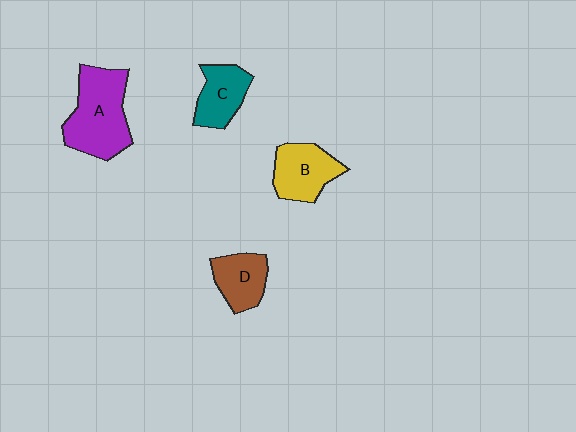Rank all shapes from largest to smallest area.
From largest to smallest: A (purple), B (yellow), C (teal), D (brown).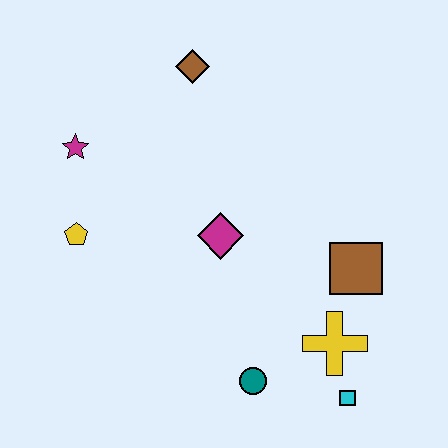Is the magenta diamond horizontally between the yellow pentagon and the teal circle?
Yes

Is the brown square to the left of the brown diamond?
No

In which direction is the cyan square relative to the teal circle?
The cyan square is to the right of the teal circle.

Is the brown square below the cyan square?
No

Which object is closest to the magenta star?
The yellow pentagon is closest to the magenta star.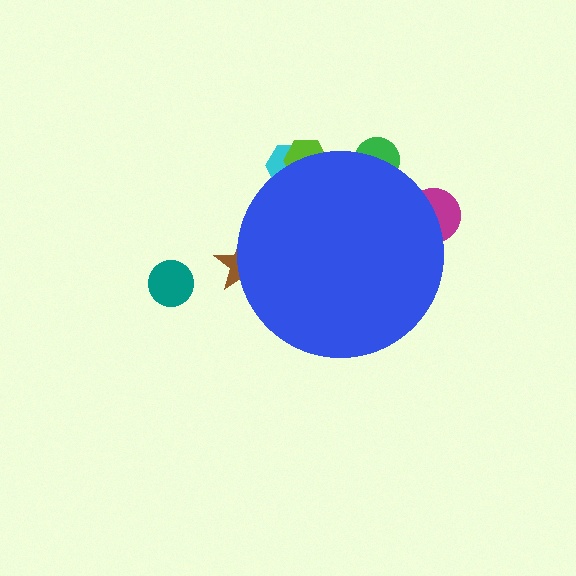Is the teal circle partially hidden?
No, the teal circle is fully visible.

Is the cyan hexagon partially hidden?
Yes, the cyan hexagon is partially hidden behind the blue circle.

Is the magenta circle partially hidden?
Yes, the magenta circle is partially hidden behind the blue circle.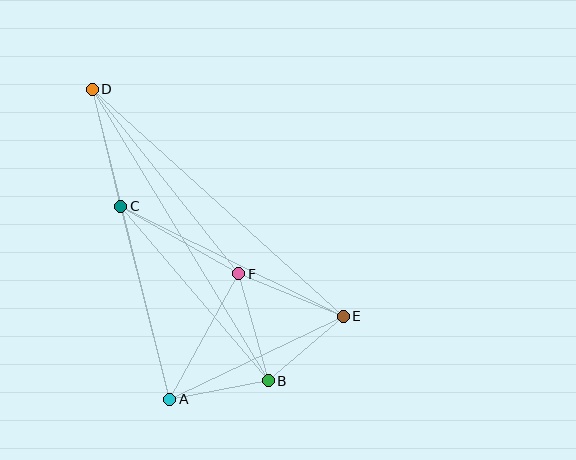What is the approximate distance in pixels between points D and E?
The distance between D and E is approximately 338 pixels.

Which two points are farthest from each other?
Points B and D are farthest from each other.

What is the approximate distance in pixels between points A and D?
The distance between A and D is approximately 319 pixels.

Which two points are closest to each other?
Points B and E are closest to each other.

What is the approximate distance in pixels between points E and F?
The distance between E and F is approximately 113 pixels.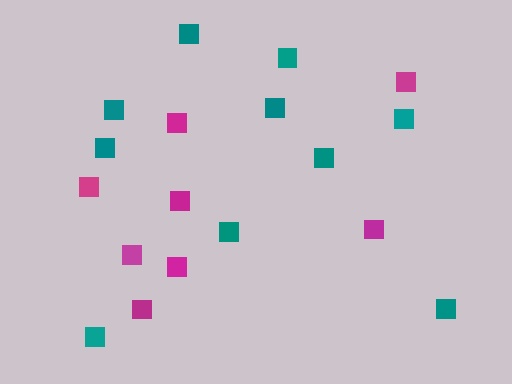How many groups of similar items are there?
There are 2 groups: one group of magenta squares (8) and one group of teal squares (10).